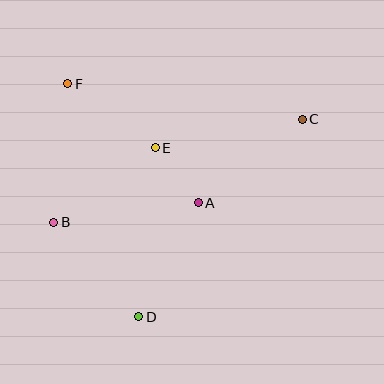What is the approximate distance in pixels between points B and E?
The distance between B and E is approximately 126 pixels.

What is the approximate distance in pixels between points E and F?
The distance between E and F is approximately 108 pixels.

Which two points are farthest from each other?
Points B and C are farthest from each other.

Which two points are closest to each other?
Points A and E are closest to each other.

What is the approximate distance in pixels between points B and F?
The distance between B and F is approximately 139 pixels.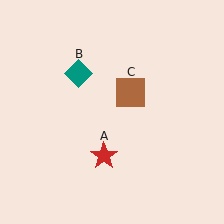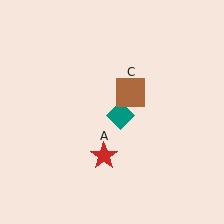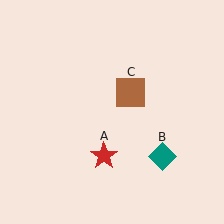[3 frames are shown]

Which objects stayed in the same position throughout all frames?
Red star (object A) and brown square (object C) remained stationary.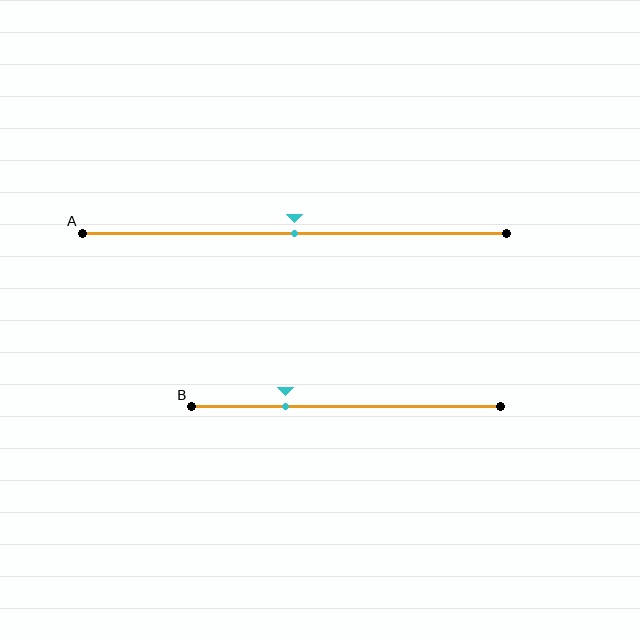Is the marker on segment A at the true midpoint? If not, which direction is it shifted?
Yes, the marker on segment A is at the true midpoint.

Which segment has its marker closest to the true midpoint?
Segment A has its marker closest to the true midpoint.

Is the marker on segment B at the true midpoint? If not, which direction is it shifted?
No, the marker on segment B is shifted to the left by about 20% of the segment length.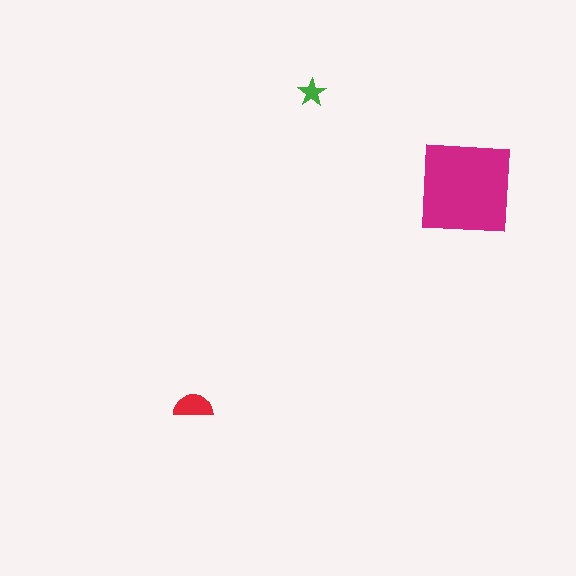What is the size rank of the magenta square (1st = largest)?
1st.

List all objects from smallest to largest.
The green star, the red semicircle, the magenta square.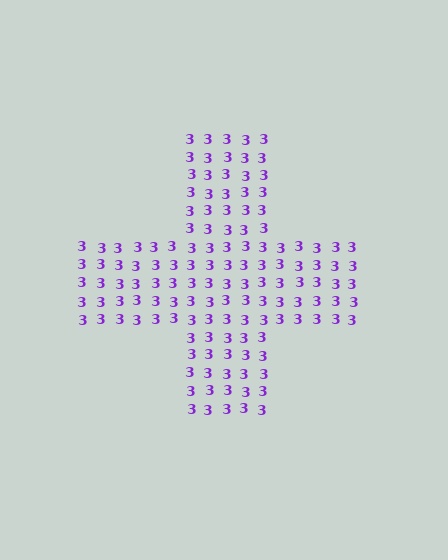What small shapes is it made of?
It is made of small digit 3's.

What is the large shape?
The large shape is a cross.